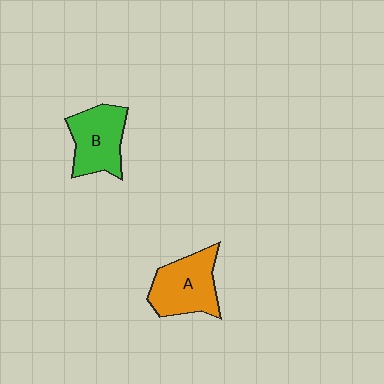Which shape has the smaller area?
Shape B (green).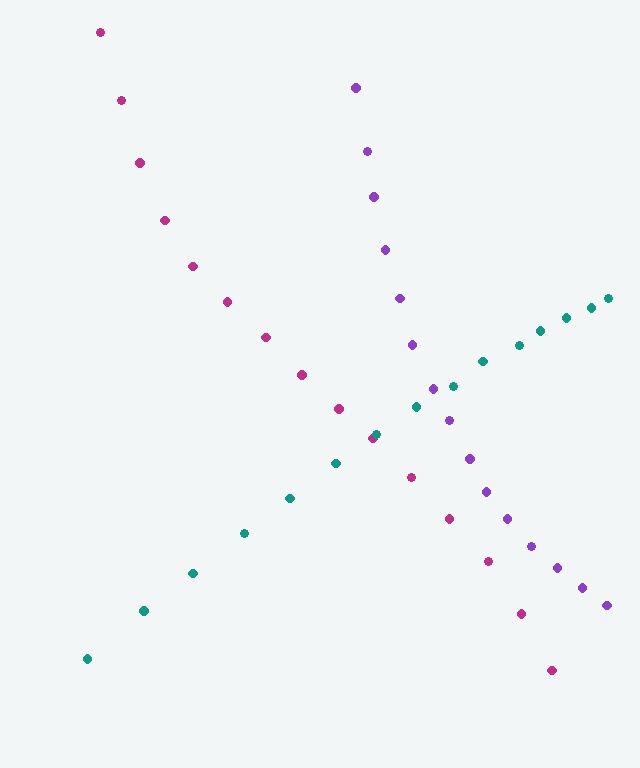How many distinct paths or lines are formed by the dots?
There are 3 distinct paths.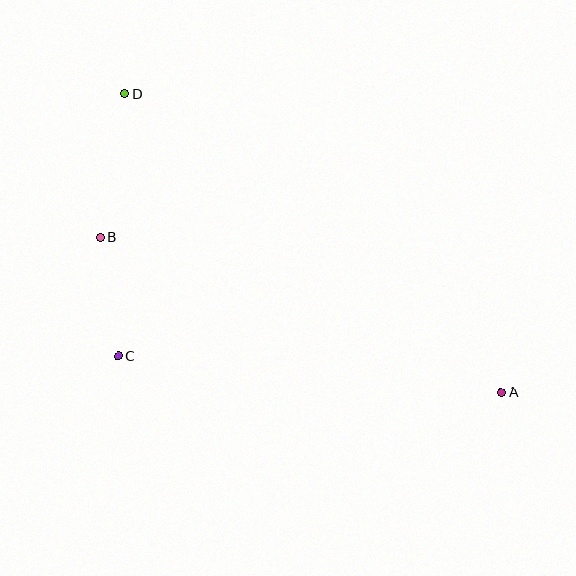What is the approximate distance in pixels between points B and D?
The distance between B and D is approximately 145 pixels.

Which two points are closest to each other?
Points B and C are closest to each other.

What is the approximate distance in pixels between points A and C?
The distance between A and C is approximately 384 pixels.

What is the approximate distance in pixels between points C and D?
The distance between C and D is approximately 262 pixels.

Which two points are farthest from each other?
Points A and D are farthest from each other.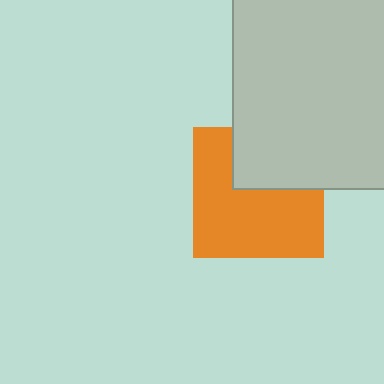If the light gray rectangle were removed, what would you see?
You would see the complete orange square.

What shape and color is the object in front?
The object in front is a light gray rectangle.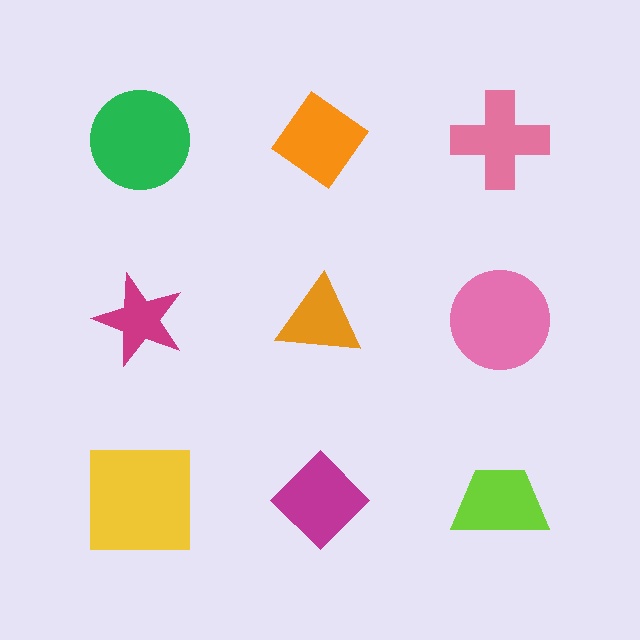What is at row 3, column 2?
A magenta diamond.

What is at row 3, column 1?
A yellow square.